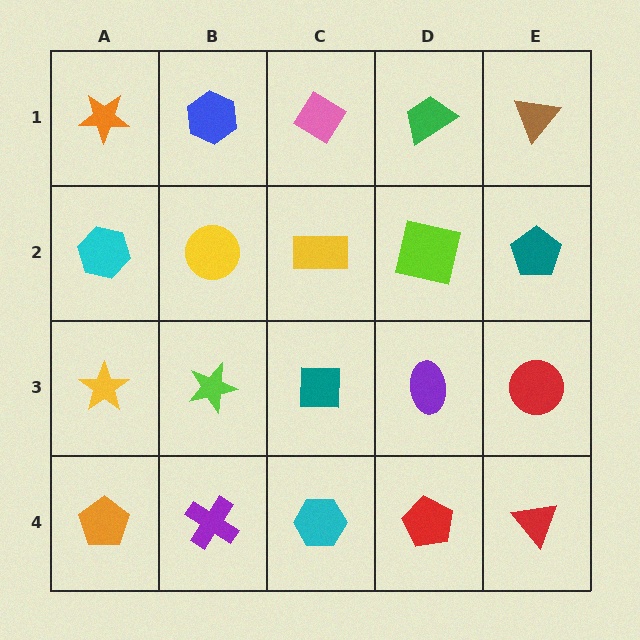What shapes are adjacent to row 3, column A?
A cyan hexagon (row 2, column A), an orange pentagon (row 4, column A), a lime star (row 3, column B).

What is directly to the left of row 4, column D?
A cyan hexagon.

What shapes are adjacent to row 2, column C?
A pink diamond (row 1, column C), a teal square (row 3, column C), a yellow circle (row 2, column B), a lime square (row 2, column D).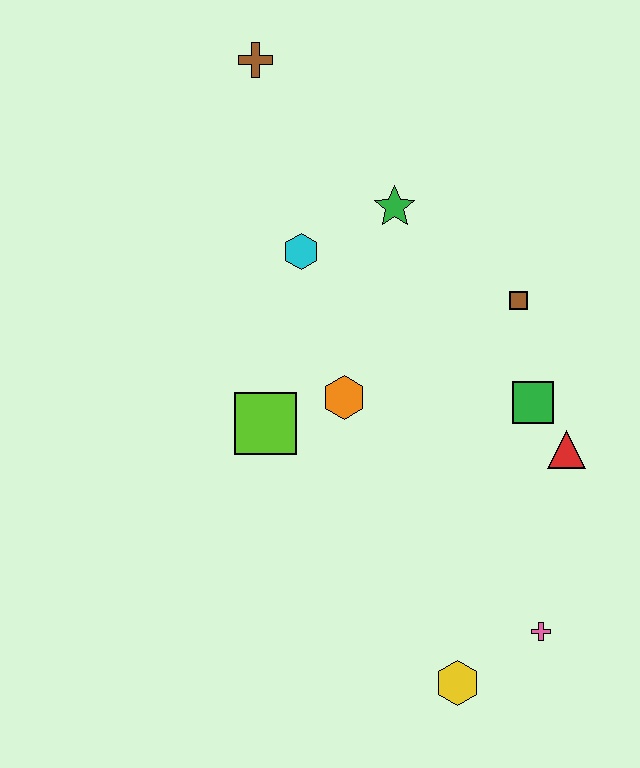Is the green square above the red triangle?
Yes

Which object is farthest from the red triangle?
The brown cross is farthest from the red triangle.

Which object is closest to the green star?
The cyan hexagon is closest to the green star.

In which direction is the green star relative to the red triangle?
The green star is above the red triangle.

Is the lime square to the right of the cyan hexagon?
No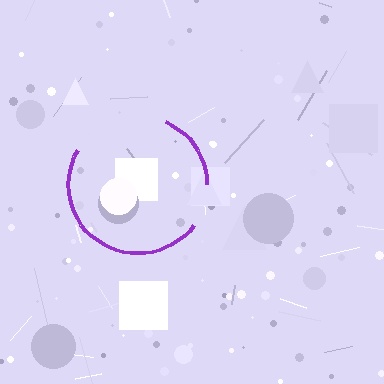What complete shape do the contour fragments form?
The contour fragments form a circle.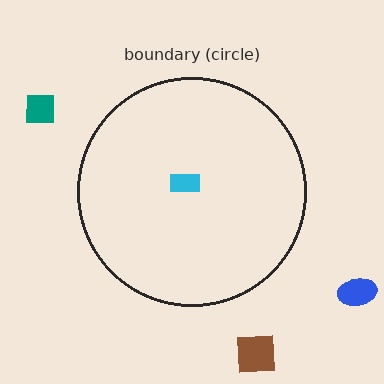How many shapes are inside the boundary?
1 inside, 3 outside.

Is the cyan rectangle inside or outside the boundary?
Inside.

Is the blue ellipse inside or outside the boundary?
Outside.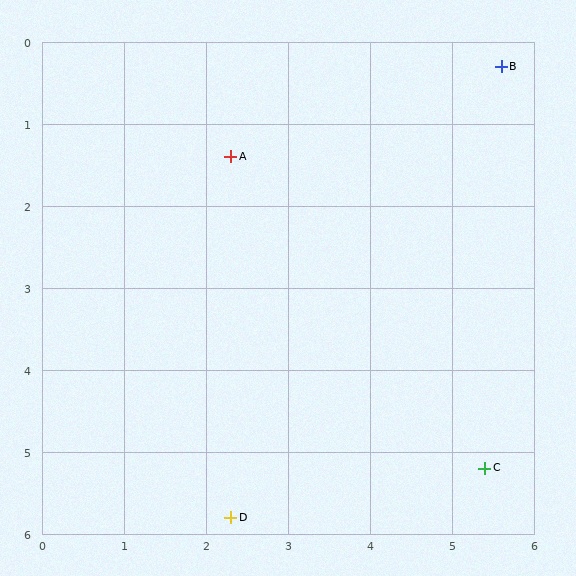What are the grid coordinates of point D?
Point D is at approximately (2.3, 5.8).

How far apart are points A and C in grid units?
Points A and C are about 4.9 grid units apart.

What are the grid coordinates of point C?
Point C is at approximately (5.4, 5.2).